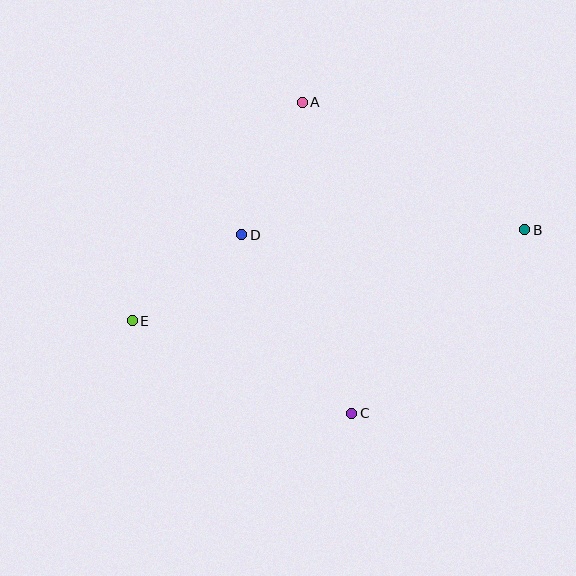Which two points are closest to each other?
Points D and E are closest to each other.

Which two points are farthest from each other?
Points B and E are farthest from each other.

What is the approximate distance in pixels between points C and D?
The distance between C and D is approximately 210 pixels.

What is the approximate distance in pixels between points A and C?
The distance between A and C is approximately 315 pixels.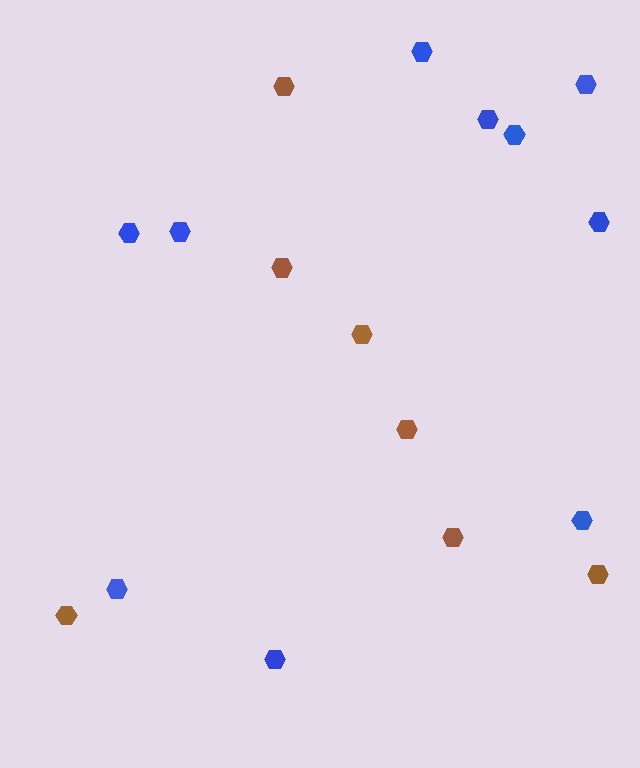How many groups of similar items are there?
There are 2 groups: one group of brown hexagons (7) and one group of blue hexagons (10).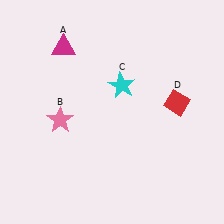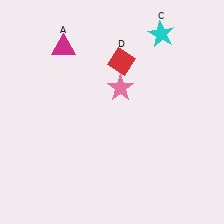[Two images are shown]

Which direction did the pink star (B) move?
The pink star (B) moved right.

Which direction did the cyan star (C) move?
The cyan star (C) moved up.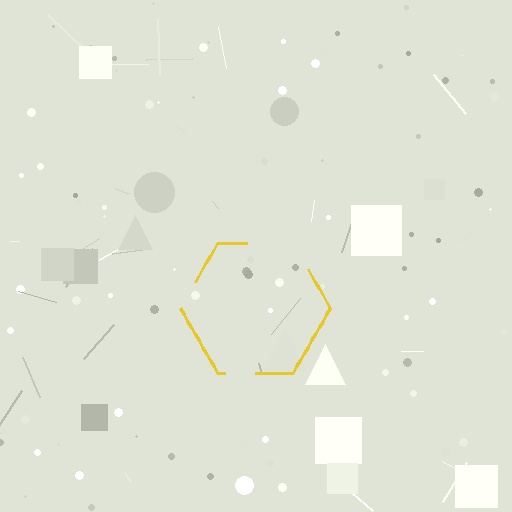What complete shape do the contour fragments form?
The contour fragments form a hexagon.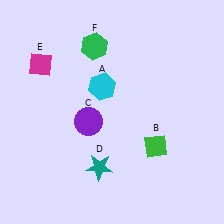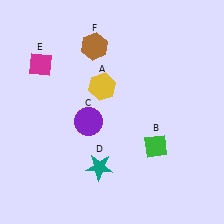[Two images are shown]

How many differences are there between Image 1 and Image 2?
There are 2 differences between the two images.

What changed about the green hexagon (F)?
In Image 1, F is green. In Image 2, it changed to brown.